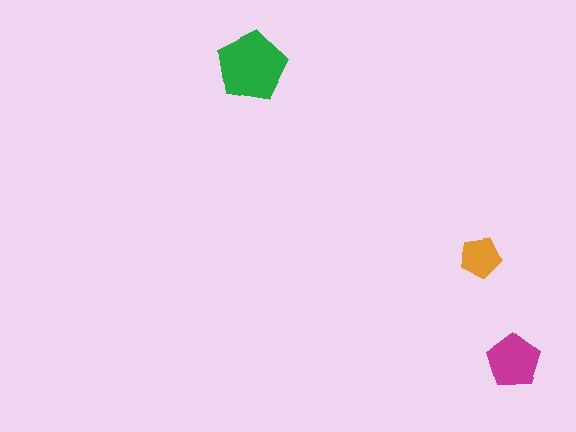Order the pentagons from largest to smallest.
the green one, the magenta one, the orange one.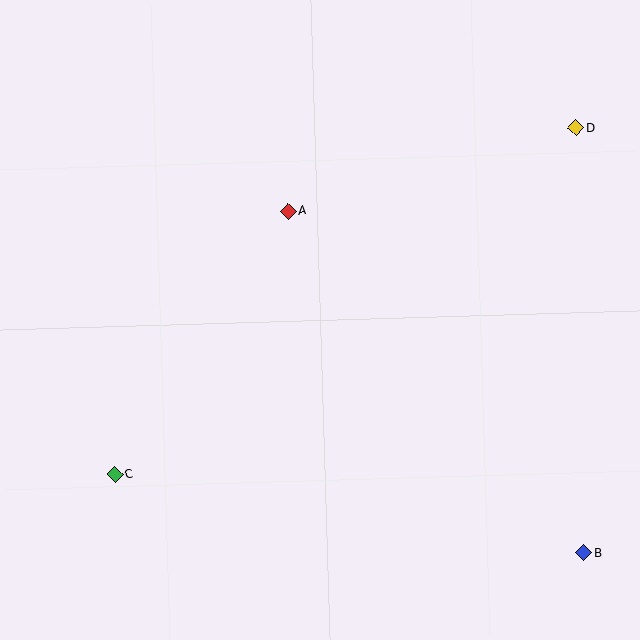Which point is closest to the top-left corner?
Point A is closest to the top-left corner.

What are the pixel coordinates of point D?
Point D is at (576, 128).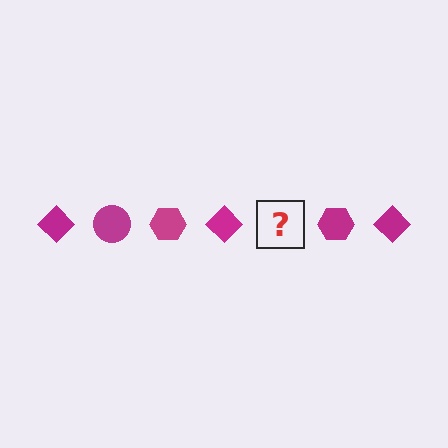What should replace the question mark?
The question mark should be replaced with a magenta circle.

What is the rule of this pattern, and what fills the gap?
The rule is that the pattern cycles through diamond, circle, hexagon shapes in magenta. The gap should be filled with a magenta circle.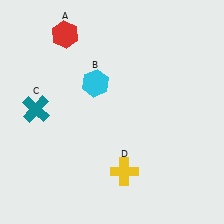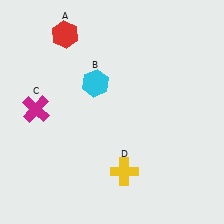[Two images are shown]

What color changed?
The cross (C) changed from teal in Image 1 to magenta in Image 2.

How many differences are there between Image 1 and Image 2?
There is 1 difference between the two images.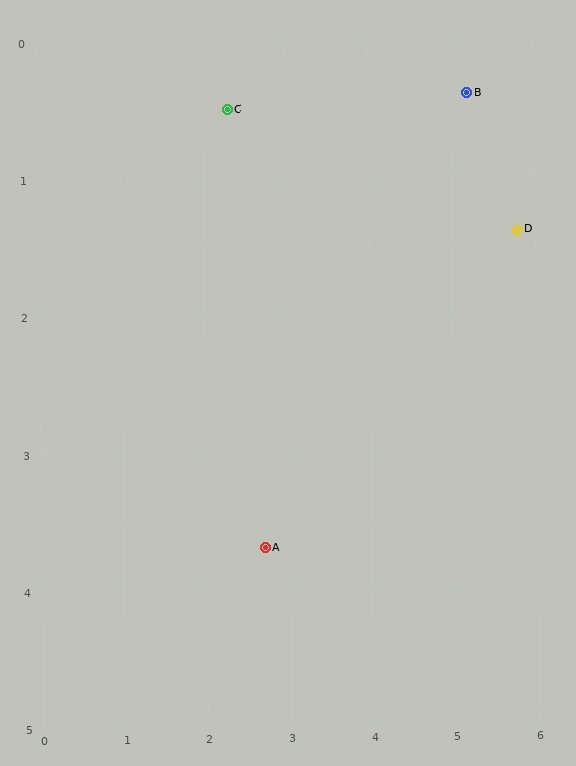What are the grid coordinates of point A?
Point A is at approximately (2.7, 3.7).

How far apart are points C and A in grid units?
Points C and A are about 3.2 grid units apart.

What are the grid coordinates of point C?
Point C is at approximately (2.3, 0.5).